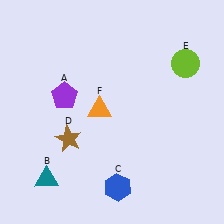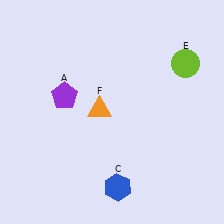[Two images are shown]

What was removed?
The teal triangle (B), the brown star (D) were removed in Image 2.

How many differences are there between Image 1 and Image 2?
There are 2 differences between the two images.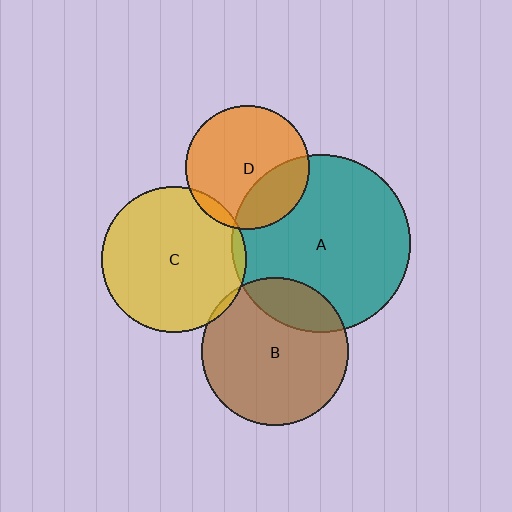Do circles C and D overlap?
Yes.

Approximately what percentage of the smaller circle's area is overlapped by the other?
Approximately 5%.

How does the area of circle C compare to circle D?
Approximately 1.4 times.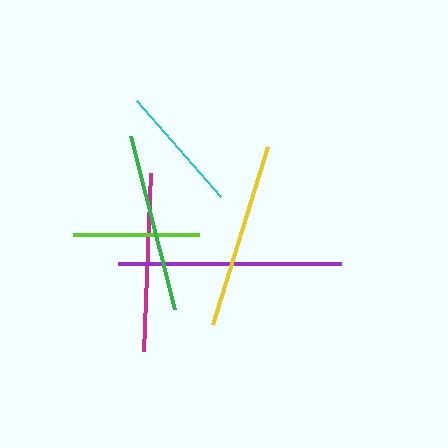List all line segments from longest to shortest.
From longest to shortest: purple, yellow, green, magenta, cyan, lime.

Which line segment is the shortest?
The lime line is the shortest at approximately 125 pixels.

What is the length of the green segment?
The green segment is approximately 179 pixels long.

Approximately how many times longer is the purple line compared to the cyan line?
The purple line is approximately 1.7 times the length of the cyan line.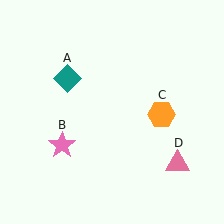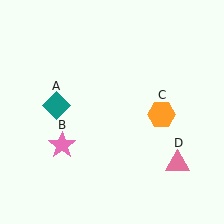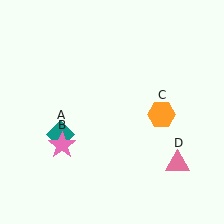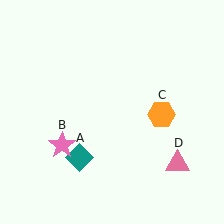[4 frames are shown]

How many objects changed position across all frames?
1 object changed position: teal diamond (object A).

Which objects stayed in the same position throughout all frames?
Pink star (object B) and orange hexagon (object C) and pink triangle (object D) remained stationary.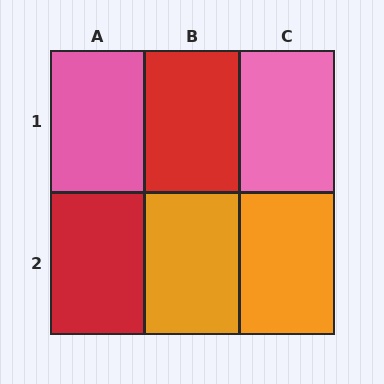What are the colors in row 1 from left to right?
Pink, red, pink.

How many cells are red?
2 cells are red.